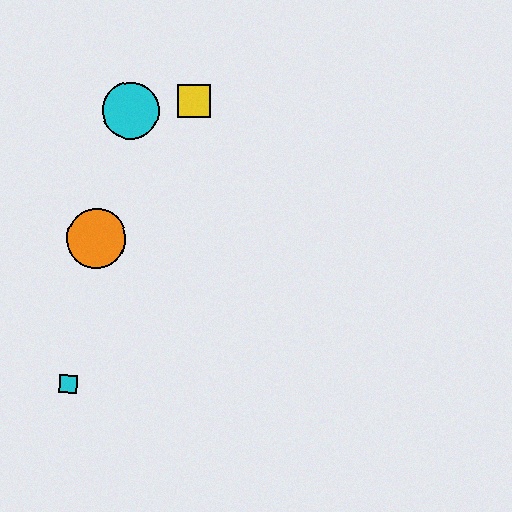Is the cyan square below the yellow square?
Yes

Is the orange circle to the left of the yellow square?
Yes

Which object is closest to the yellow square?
The cyan circle is closest to the yellow square.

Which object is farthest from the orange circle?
The yellow square is farthest from the orange circle.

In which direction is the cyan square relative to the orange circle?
The cyan square is below the orange circle.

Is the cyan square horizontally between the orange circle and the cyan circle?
No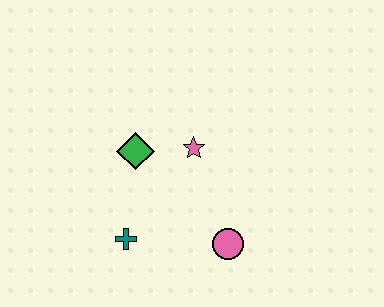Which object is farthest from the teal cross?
The pink star is farthest from the teal cross.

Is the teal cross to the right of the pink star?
No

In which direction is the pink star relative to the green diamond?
The pink star is to the right of the green diamond.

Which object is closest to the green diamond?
The pink star is closest to the green diamond.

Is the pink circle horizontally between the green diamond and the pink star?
No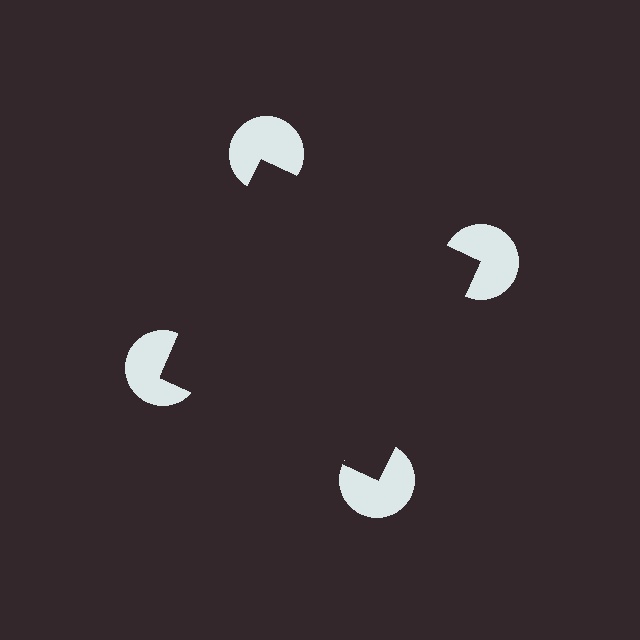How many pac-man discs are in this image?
There are 4 — one at each vertex of the illusory square.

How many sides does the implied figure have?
4 sides.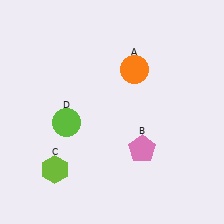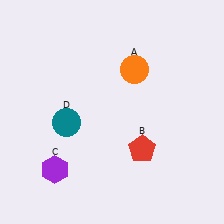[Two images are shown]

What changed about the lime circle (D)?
In Image 1, D is lime. In Image 2, it changed to teal.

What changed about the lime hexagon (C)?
In Image 1, C is lime. In Image 2, it changed to purple.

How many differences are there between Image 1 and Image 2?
There are 3 differences between the two images.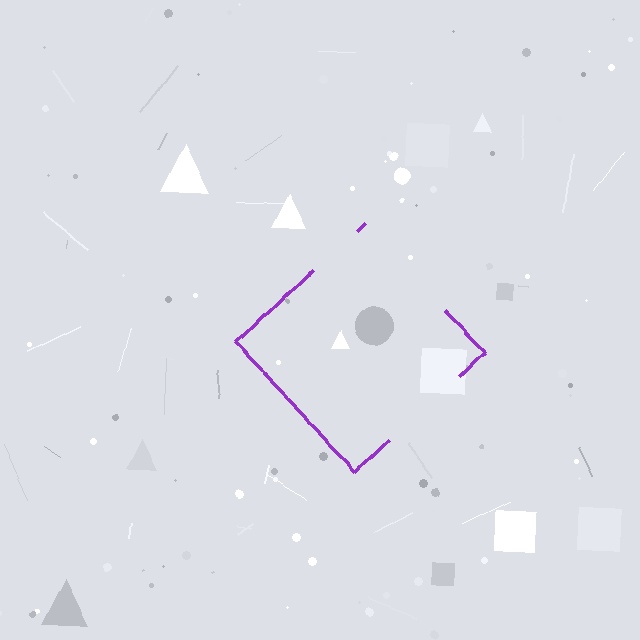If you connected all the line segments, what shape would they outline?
They would outline a diamond.